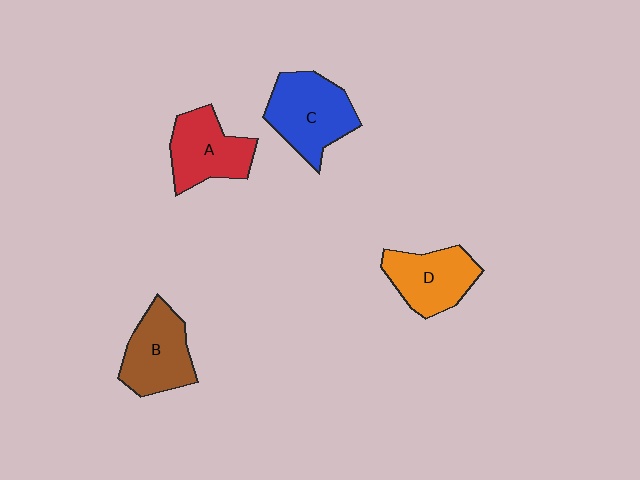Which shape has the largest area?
Shape C (blue).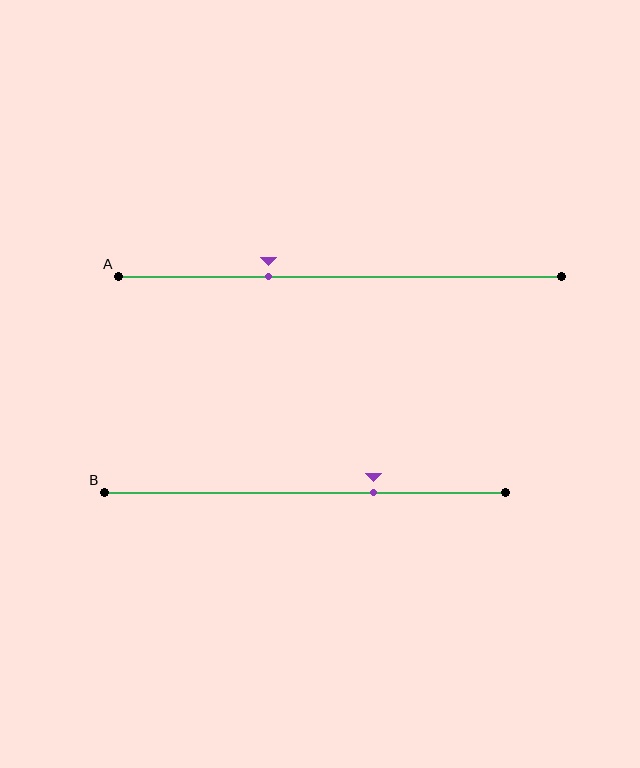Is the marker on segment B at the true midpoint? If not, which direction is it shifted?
No, the marker on segment B is shifted to the right by about 17% of the segment length.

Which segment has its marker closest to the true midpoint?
Segment A has its marker closest to the true midpoint.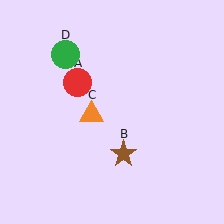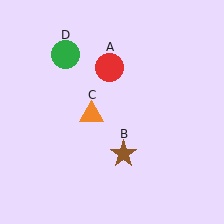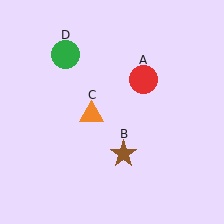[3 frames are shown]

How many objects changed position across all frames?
1 object changed position: red circle (object A).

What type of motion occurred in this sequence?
The red circle (object A) rotated clockwise around the center of the scene.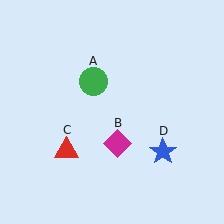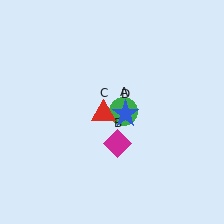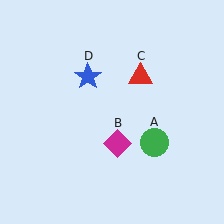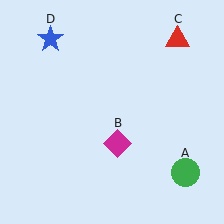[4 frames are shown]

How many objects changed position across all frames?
3 objects changed position: green circle (object A), red triangle (object C), blue star (object D).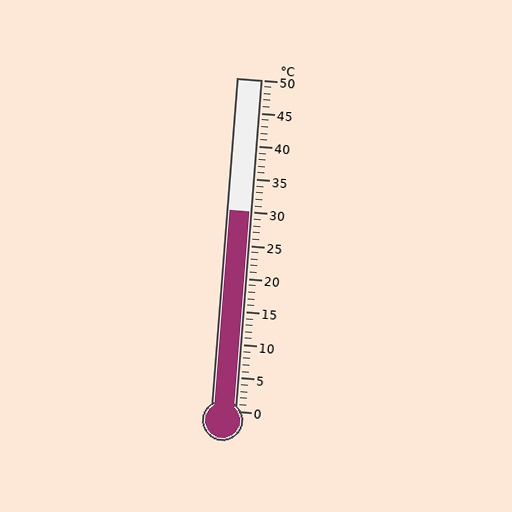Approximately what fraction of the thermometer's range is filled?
The thermometer is filled to approximately 60% of its range.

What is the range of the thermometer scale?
The thermometer scale ranges from 0°C to 50°C.